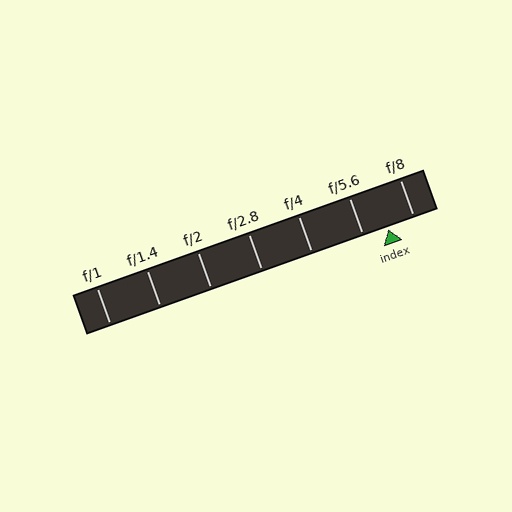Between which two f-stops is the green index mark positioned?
The index mark is between f/5.6 and f/8.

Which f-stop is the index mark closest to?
The index mark is closest to f/5.6.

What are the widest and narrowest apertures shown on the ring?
The widest aperture shown is f/1 and the narrowest is f/8.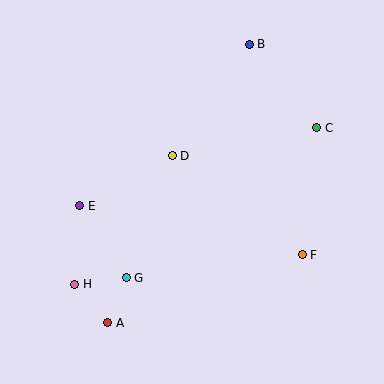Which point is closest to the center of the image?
Point D at (172, 156) is closest to the center.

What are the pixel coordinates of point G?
Point G is at (126, 278).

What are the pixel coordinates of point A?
Point A is at (108, 323).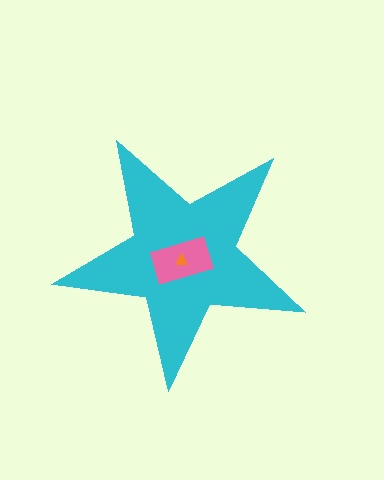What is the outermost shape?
The cyan star.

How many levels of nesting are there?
3.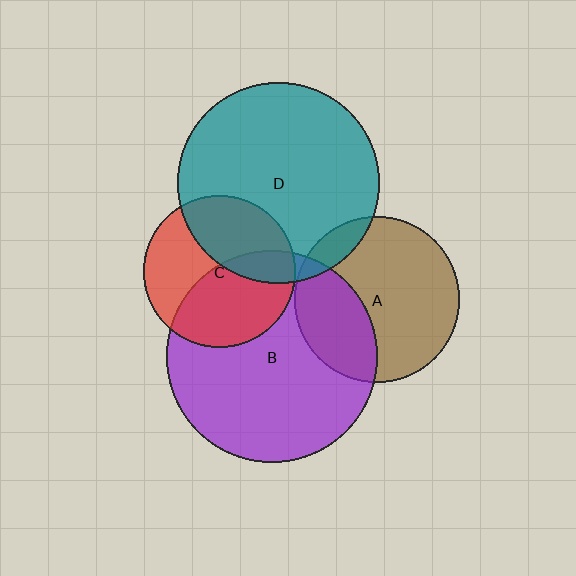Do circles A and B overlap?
Yes.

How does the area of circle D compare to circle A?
Approximately 1.5 times.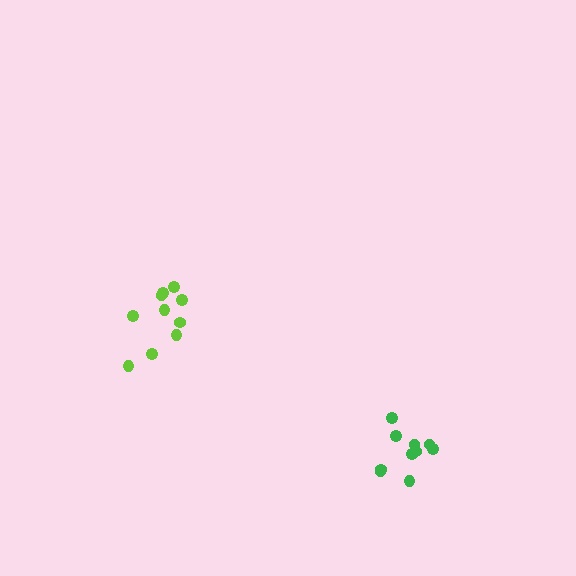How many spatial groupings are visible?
There are 2 spatial groupings.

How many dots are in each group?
Group 1: 10 dots, Group 2: 10 dots (20 total).